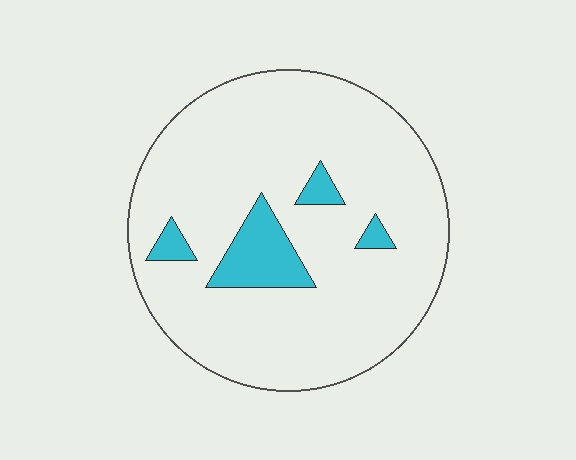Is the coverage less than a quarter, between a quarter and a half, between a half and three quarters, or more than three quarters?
Less than a quarter.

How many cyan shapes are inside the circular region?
4.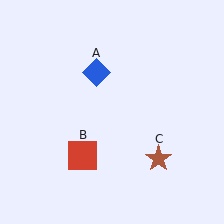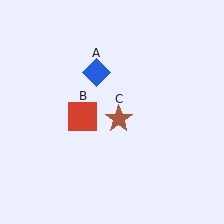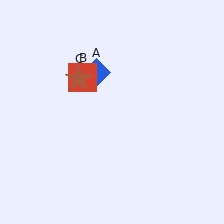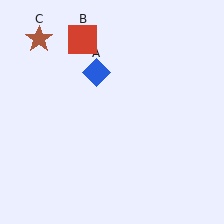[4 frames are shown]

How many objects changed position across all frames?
2 objects changed position: red square (object B), brown star (object C).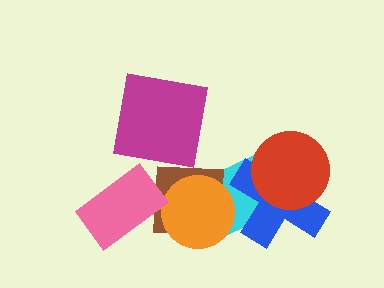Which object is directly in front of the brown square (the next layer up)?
The orange circle is directly in front of the brown square.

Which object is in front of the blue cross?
The red circle is in front of the blue cross.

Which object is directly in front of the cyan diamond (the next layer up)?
The brown square is directly in front of the cyan diamond.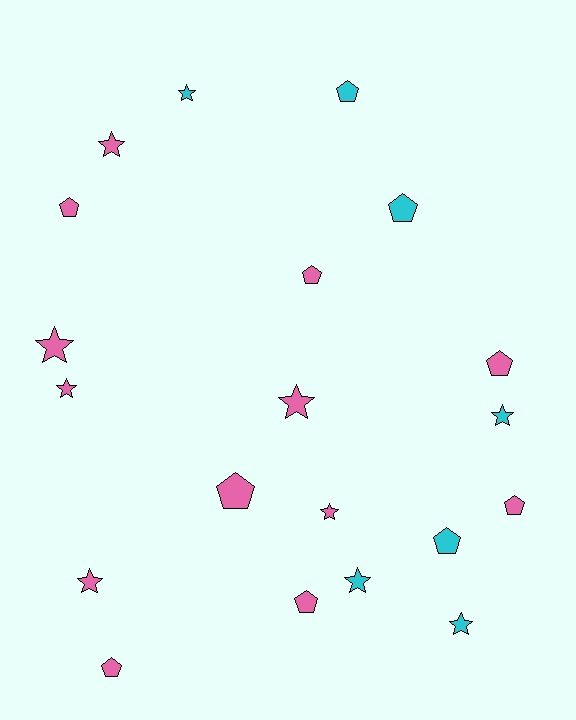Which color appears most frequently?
Pink, with 13 objects.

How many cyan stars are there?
There are 4 cyan stars.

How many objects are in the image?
There are 20 objects.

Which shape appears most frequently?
Pentagon, with 10 objects.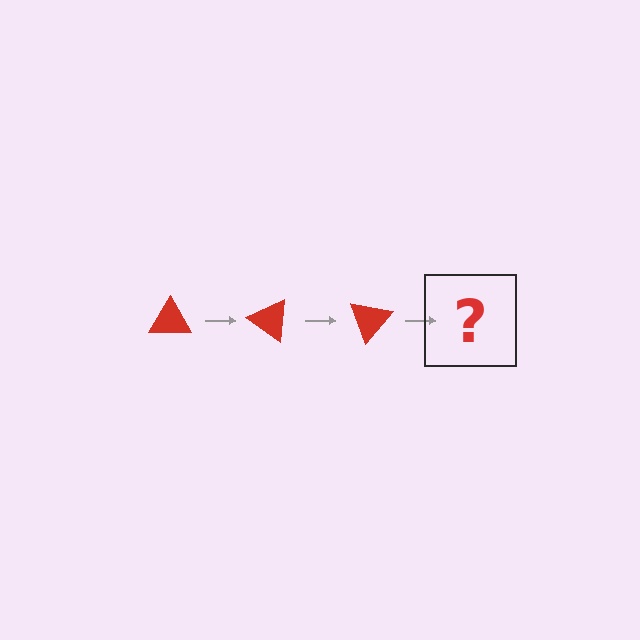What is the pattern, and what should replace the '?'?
The pattern is that the triangle rotates 35 degrees each step. The '?' should be a red triangle rotated 105 degrees.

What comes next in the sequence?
The next element should be a red triangle rotated 105 degrees.